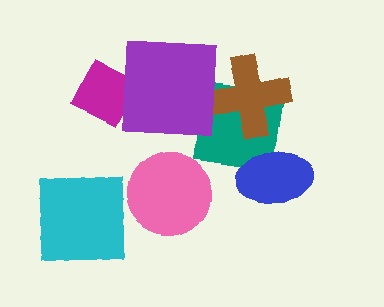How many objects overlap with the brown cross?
1 object overlaps with the brown cross.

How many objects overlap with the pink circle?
0 objects overlap with the pink circle.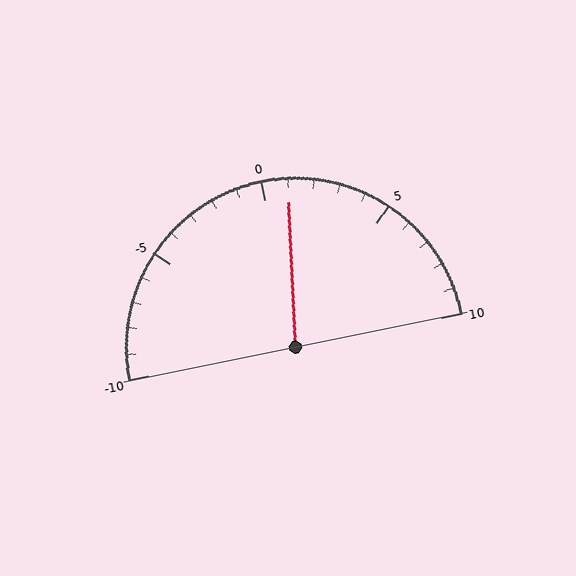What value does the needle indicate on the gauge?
The needle indicates approximately 1.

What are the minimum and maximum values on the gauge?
The gauge ranges from -10 to 10.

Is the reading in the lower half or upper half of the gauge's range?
The reading is in the upper half of the range (-10 to 10).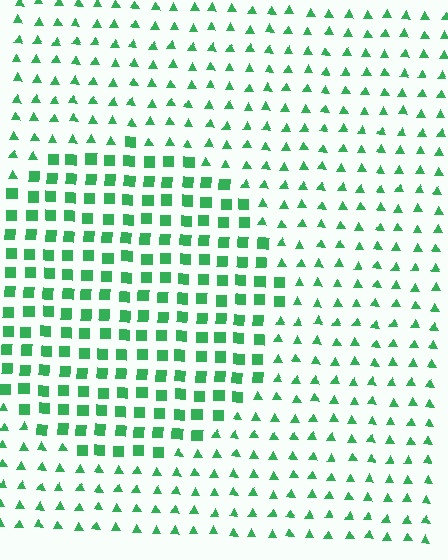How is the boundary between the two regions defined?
The boundary is defined by a change in element shape: squares inside vs. triangles outside. All elements share the same color and spacing.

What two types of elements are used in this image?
The image uses squares inside the circle region and triangles outside it.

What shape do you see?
I see a circle.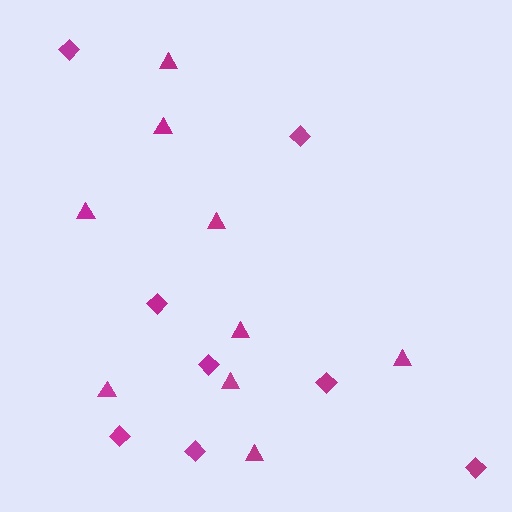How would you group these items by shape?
There are 2 groups: one group of diamonds (8) and one group of triangles (9).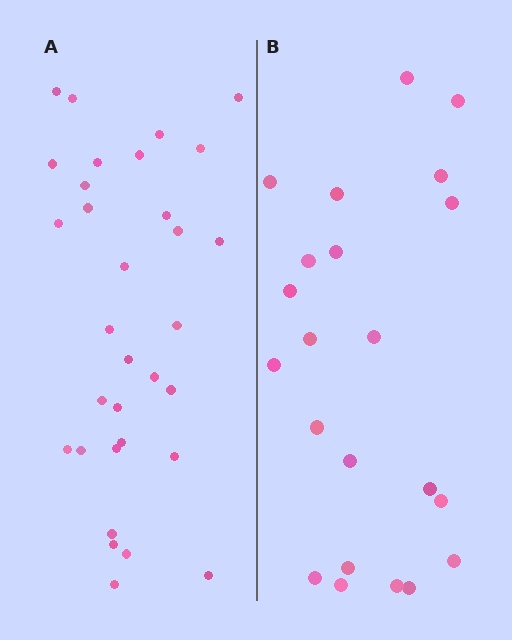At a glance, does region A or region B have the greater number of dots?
Region A (the left region) has more dots.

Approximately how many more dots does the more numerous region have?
Region A has roughly 10 or so more dots than region B.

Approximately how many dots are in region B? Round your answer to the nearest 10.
About 20 dots. (The exact count is 22, which rounds to 20.)